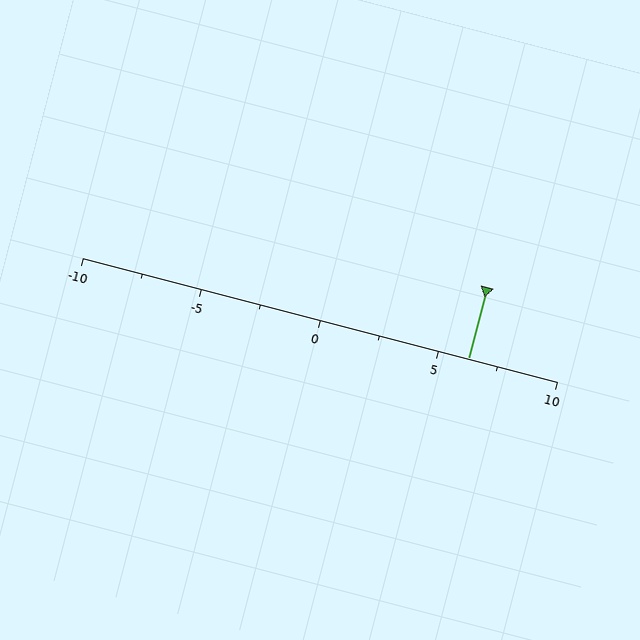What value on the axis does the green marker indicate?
The marker indicates approximately 6.2.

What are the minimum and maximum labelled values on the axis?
The axis runs from -10 to 10.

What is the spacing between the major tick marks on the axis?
The major ticks are spaced 5 apart.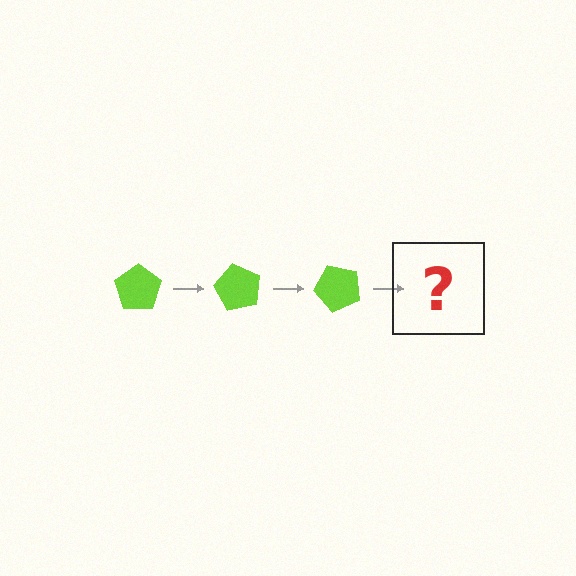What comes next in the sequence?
The next element should be a lime pentagon rotated 180 degrees.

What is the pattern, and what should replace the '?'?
The pattern is that the pentagon rotates 60 degrees each step. The '?' should be a lime pentagon rotated 180 degrees.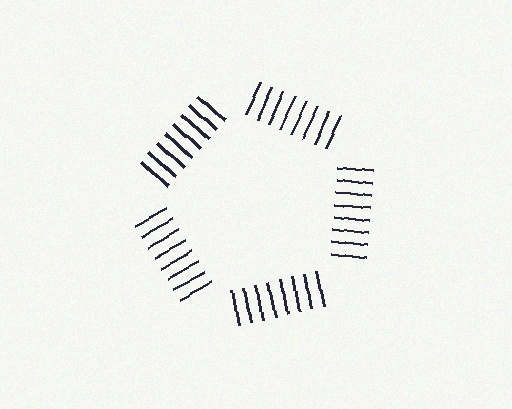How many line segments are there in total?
40 — 8 along each of the 5 edges.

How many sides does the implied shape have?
5 sides — the line-ends trace a pentagon.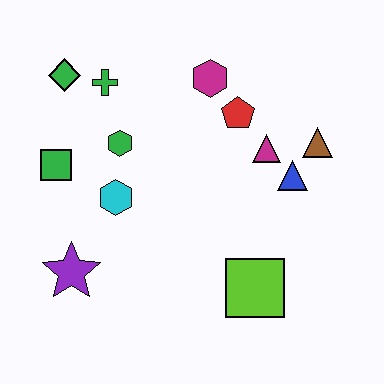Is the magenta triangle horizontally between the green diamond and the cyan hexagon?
No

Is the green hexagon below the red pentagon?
Yes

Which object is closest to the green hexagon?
The cyan hexagon is closest to the green hexagon.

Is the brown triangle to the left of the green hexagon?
No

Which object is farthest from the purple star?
The brown triangle is farthest from the purple star.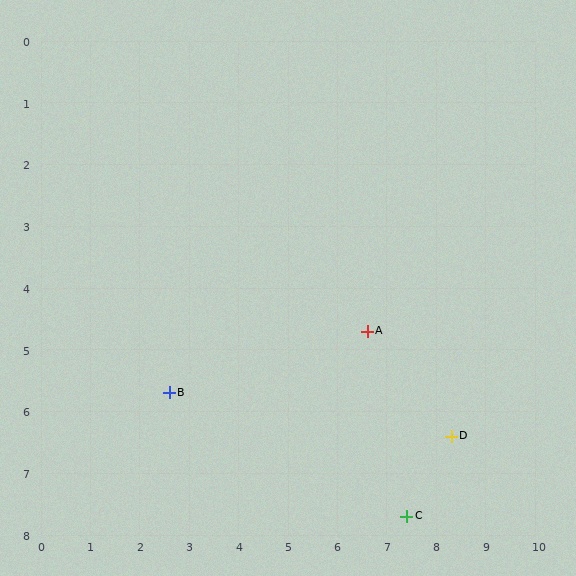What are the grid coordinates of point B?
Point B is at approximately (2.6, 5.7).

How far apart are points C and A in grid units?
Points C and A are about 3.1 grid units apart.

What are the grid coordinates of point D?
Point D is at approximately (8.3, 6.4).